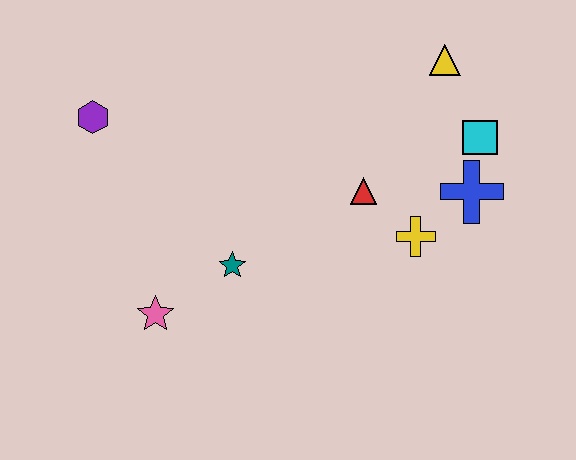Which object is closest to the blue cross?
The cyan square is closest to the blue cross.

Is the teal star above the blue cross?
No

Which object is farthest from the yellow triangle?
The pink star is farthest from the yellow triangle.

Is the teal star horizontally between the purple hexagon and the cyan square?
Yes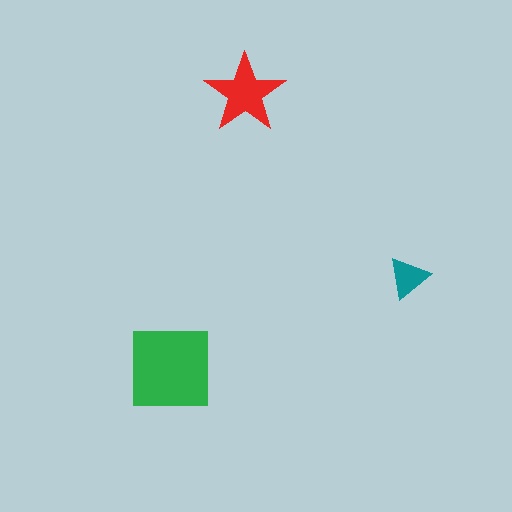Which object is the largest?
The green square.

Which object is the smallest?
The teal triangle.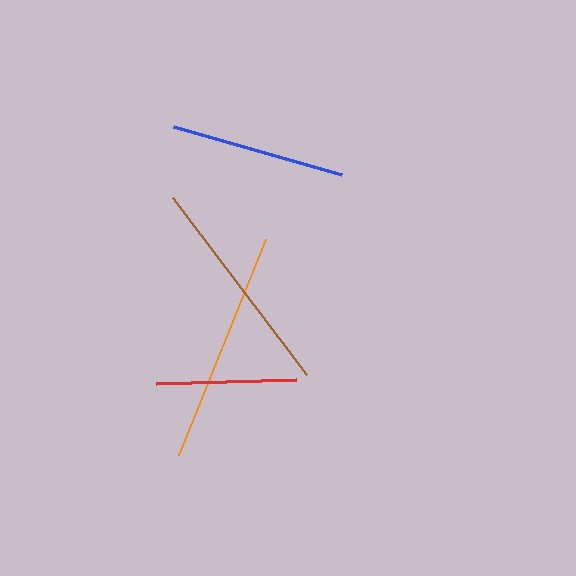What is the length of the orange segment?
The orange segment is approximately 232 pixels long.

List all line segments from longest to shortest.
From longest to shortest: orange, brown, blue, red.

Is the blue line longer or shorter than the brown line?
The brown line is longer than the blue line.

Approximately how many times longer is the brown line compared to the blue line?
The brown line is approximately 1.3 times the length of the blue line.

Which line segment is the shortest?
The red line is the shortest at approximately 140 pixels.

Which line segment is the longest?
The orange line is the longest at approximately 232 pixels.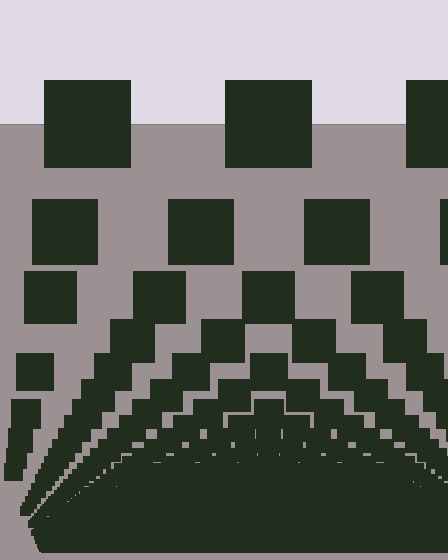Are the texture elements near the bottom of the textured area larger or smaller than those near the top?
Smaller. The gradient is inverted — elements near the bottom are smaller and denser.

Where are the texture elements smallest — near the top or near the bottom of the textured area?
Near the bottom.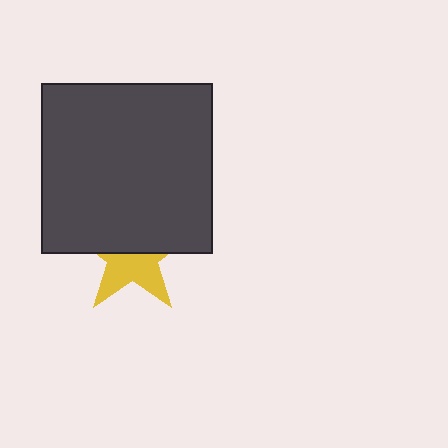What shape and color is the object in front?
The object in front is a dark gray square.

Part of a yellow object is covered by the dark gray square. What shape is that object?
It is a star.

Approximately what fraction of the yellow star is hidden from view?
Roughly 53% of the yellow star is hidden behind the dark gray square.